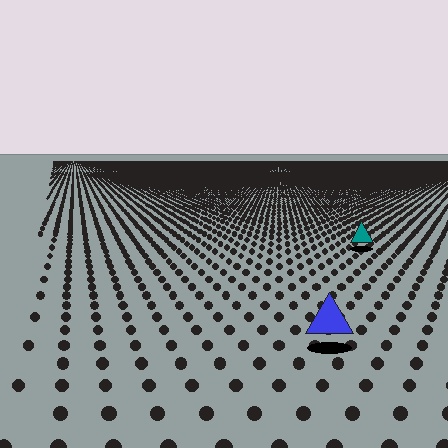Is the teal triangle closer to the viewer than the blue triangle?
No. The blue triangle is closer — you can tell from the texture gradient: the ground texture is coarser near it.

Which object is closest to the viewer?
The blue triangle is closest. The texture marks near it are larger and more spread out.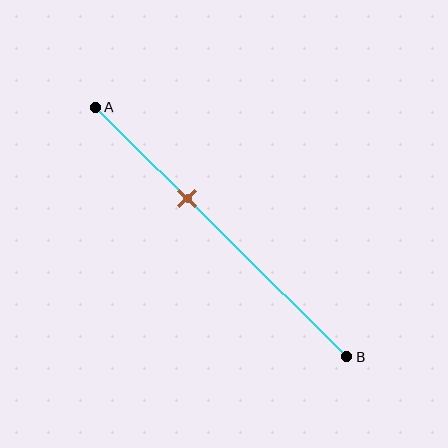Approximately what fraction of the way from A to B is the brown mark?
The brown mark is approximately 35% of the way from A to B.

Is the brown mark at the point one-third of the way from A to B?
No, the mark is at about 35% from A, not at the 33% one-third point.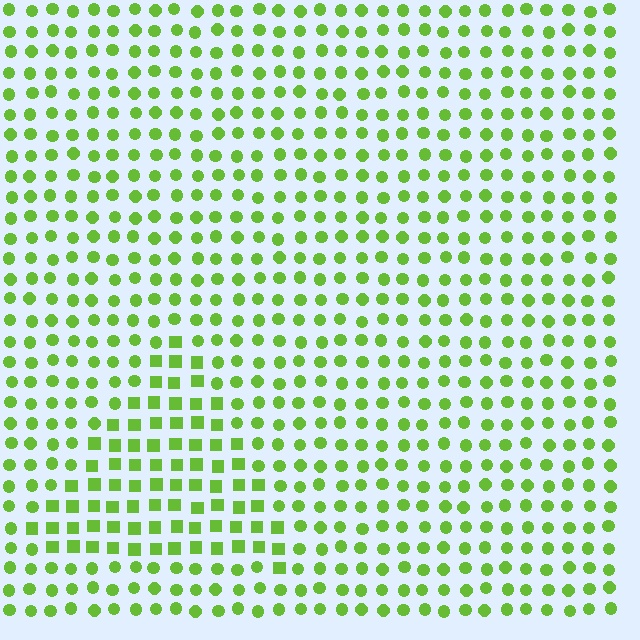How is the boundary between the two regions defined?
The boundary is defined by a change in element shape: squares inside vs. circles outside. All elements share the same color and spacing.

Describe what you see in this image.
The image is filled with small lime elements arranged in a uniform grid. A triangle-shaped region contains squares, while the surrounding area contains circles. The boundary is defined purely by the change in element shape.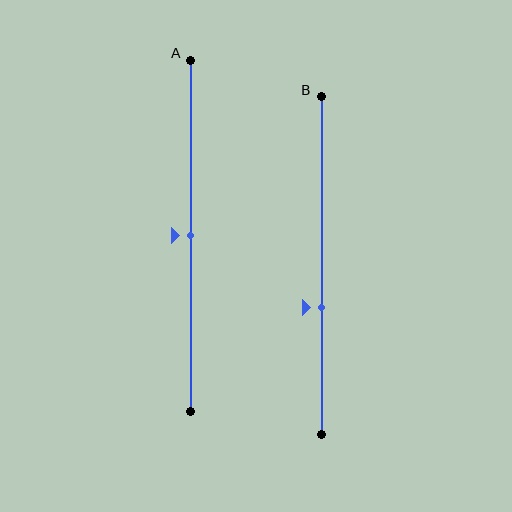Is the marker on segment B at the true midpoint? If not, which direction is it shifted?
No, the marker on segment B is shifted downward by about 12% of the segment length.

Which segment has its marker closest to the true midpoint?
Segment A has its marker closest to the true midpoint.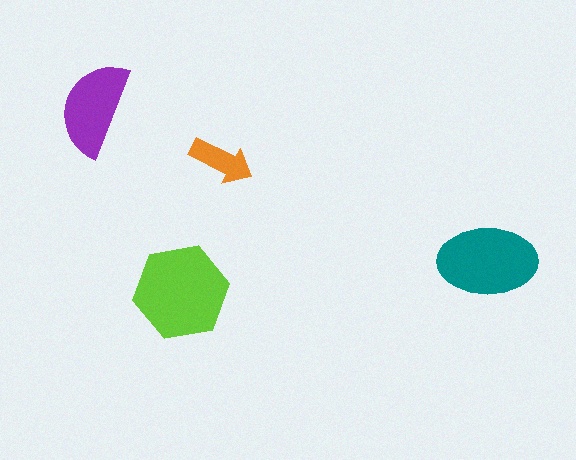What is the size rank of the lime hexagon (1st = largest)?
1st.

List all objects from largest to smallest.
The lime hexagon, the teal ellipse, the purple semicircle, the orange arrow.